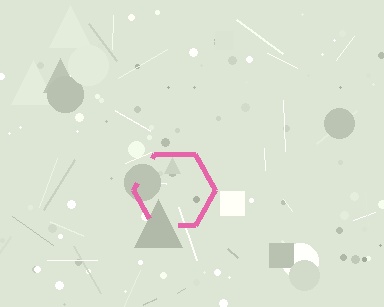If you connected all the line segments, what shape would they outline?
They would outline a hexagon.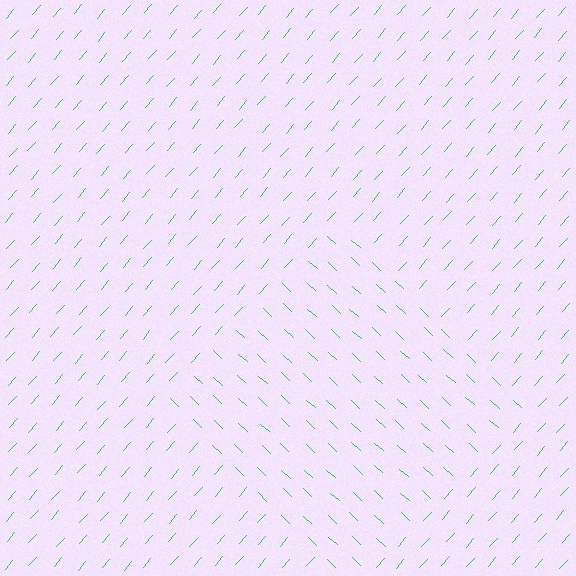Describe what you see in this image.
The image is filled with small green line segments. A diamond region in the image has lines oriented differently from the surrounding lines, creating a visible texture boundary.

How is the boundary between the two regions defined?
The boundary is defined purely by a change in line orientation (approximately 88 degrees difference). All lines are the same color and thickness.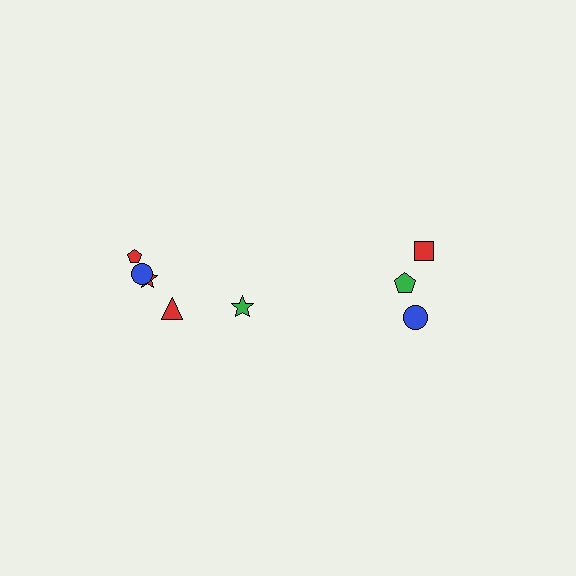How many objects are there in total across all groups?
There are 8 objects.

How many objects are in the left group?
There are 5 objects.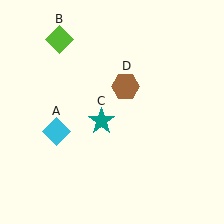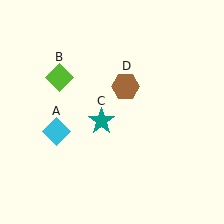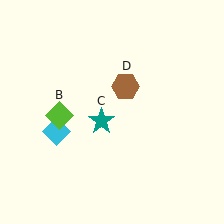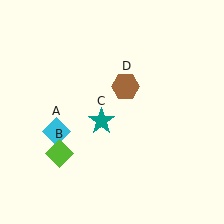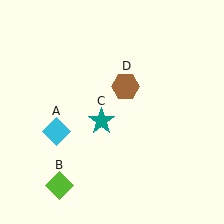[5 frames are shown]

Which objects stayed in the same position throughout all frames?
Cyan diamond (object A) and teal star (object C) and brown hexagon (object D) remained stationary.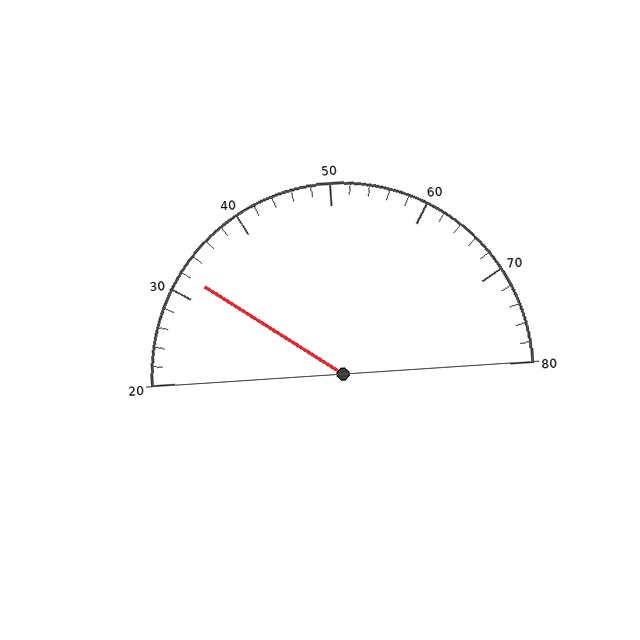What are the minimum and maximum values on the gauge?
The gauge ranges from 20 to 80.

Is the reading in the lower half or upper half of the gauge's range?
The reading is in the lower half of the range (20 to 80).